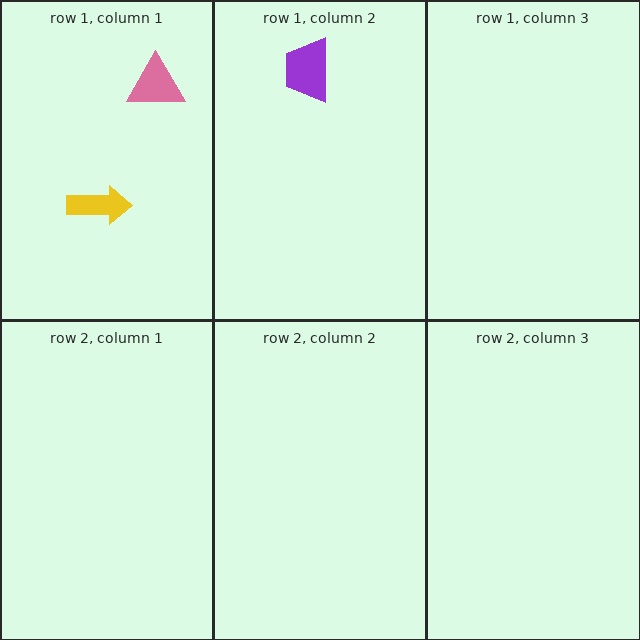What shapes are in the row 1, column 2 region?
The purple trapezoid.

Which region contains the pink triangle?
The row 1, column 1 region.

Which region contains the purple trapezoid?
The row 1, column 2 region.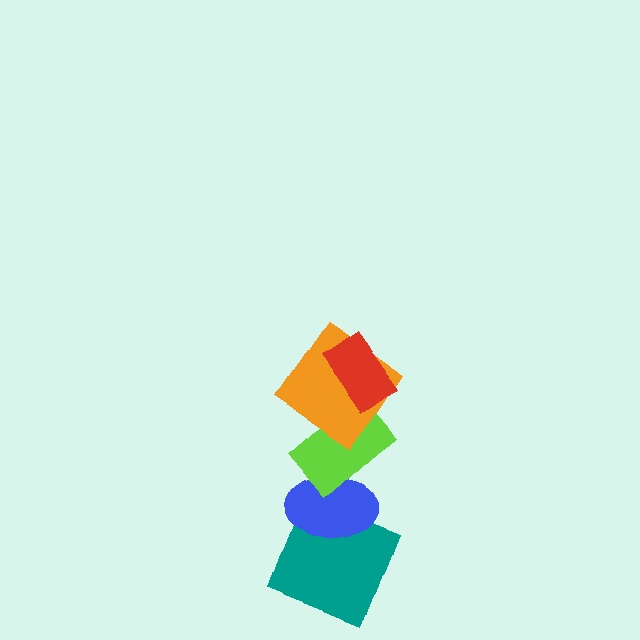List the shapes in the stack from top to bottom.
From top to bottom: the red rectangle, the orange diamond, the lime rectangle, the blue ellipse, the teal square.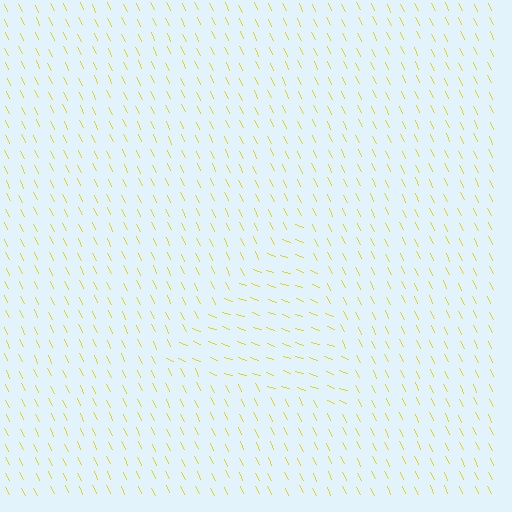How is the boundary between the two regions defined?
The boundary is defined purely by a change in line orientation (approximately 45 degrees difference). All lines are the same color and thickness.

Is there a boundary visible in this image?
Yes, there is a texture boundary formed by a change in line orientation.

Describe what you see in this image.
The image is filled with small yellow line segments. A triangle region in the image has lines oriented differently from the surrounding lines, creating a visible texture boundary.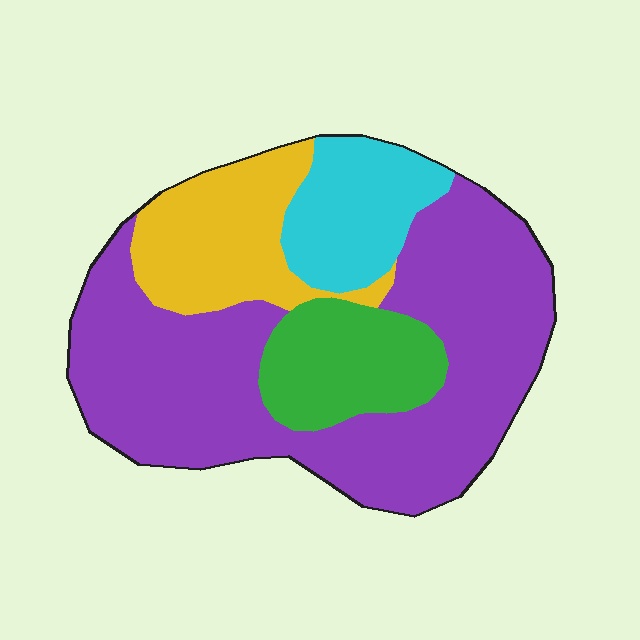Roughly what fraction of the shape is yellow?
Yellow covers about 15% of the shape.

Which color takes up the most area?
Purple, at roughly 55%.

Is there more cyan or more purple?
Purple.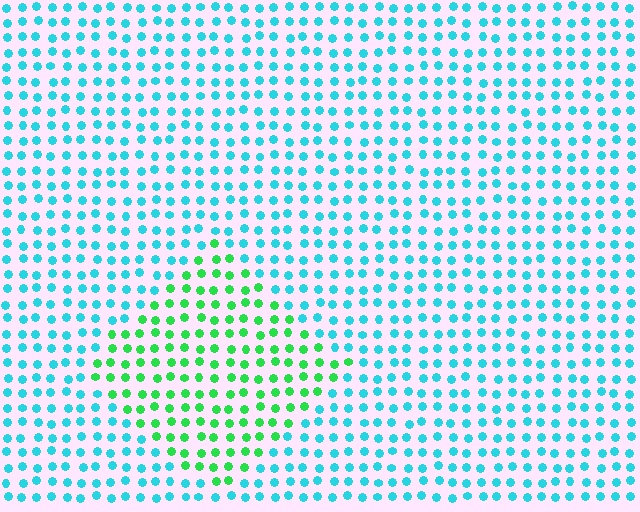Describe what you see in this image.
The image is filled with small cyan elements in a uniform arrangement. A diamond-shaped region is visible where the elements are tinted to a slightly different hue, forming a subtle color boundary.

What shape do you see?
I see a diamond.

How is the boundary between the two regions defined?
The boundary is defined purely by a slight shift in hue (about 52 degrees). Spacing, size, and orientation are identical on both sides.